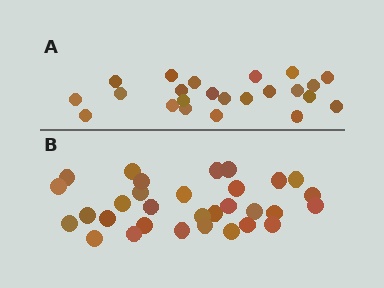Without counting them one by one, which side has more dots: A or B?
Region B (the bottom region) has more dots.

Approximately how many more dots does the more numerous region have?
Region B has roughly 8 or so more dots than region A.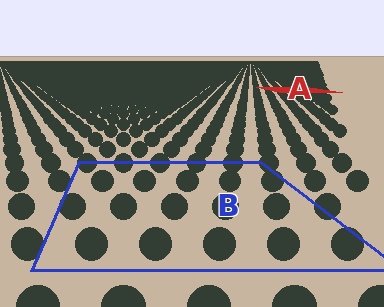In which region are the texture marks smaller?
The texture marks are smaller in region A, because it is farther away.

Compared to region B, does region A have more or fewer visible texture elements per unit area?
Region A has more texture elements per unit area — they are packed more densely because it is farther away.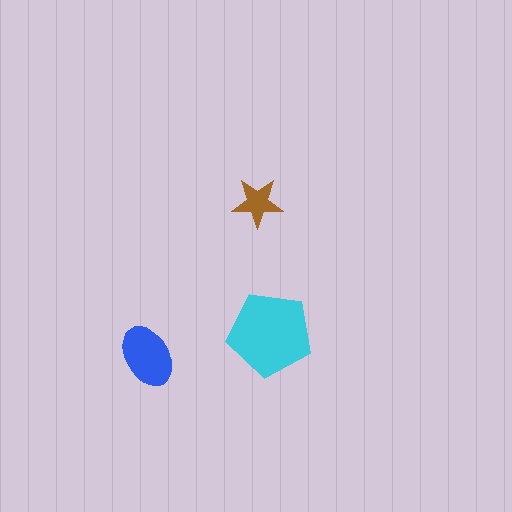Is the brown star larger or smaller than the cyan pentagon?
Smaller.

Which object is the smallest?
The brown star.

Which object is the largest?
The cyan pentagon.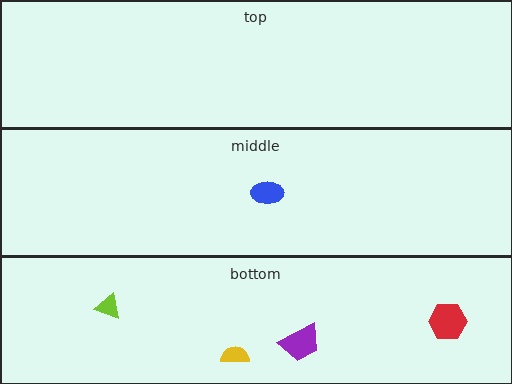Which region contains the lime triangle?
The bottom region.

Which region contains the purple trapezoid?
The bottom region.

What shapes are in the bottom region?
The purple trapezoid, the red hexagon, the lime triangle, the yellow semicircle.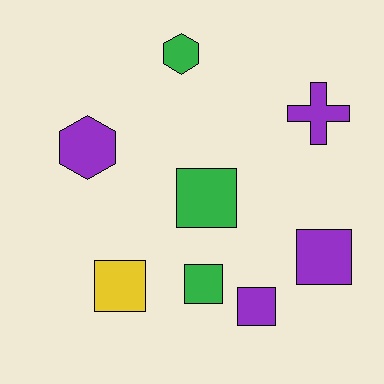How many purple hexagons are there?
There is 1 purple hexagon.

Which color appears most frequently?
Purple, with 4 objects.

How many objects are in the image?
There are 8 objects.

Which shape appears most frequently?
Square, with 5 objects.